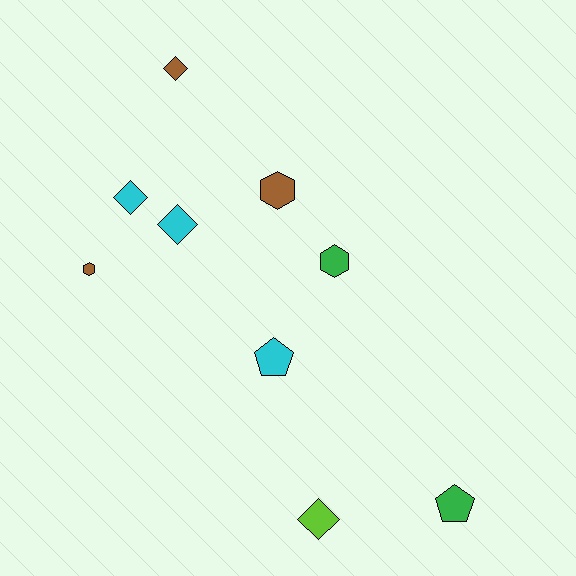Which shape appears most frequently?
Diamond, with 4 objects.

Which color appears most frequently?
Cyan, with 3 objects.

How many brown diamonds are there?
There is 1 brown diamond.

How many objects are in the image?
There are 9 objects.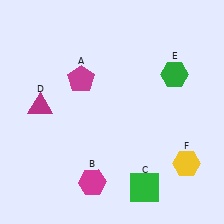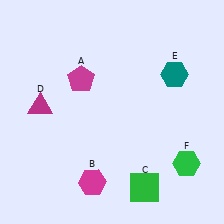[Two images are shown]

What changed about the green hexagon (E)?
In Image 1, E is green. In Image 2, it changed to teal.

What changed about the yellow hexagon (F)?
In Image 1, F is yellow. In Image 2, it changed to green.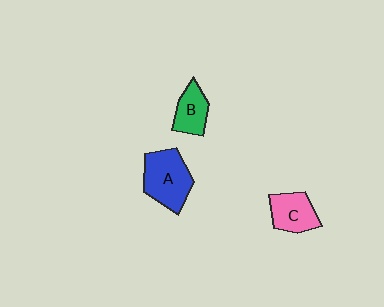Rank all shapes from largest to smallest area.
From largest to smallest: A (blue), C (pink), B (green).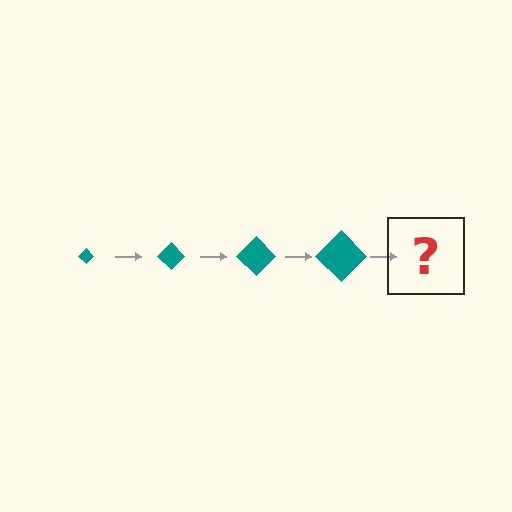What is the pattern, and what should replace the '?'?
The pattern is that the diamond gets progressively larger each step. The '?' should be a teal diamond, larger than the previous one.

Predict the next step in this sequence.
The next step is a teal diamond, larger than the previous one.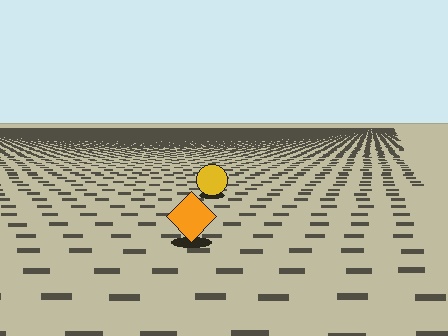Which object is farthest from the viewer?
The yellow circle is farthest from the viewer. It appears smaller and the ground texture around it is denser.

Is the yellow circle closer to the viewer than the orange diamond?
No. The orange diamond is closer — you can tell from the texture gradient: the ground texture is coarser near it.